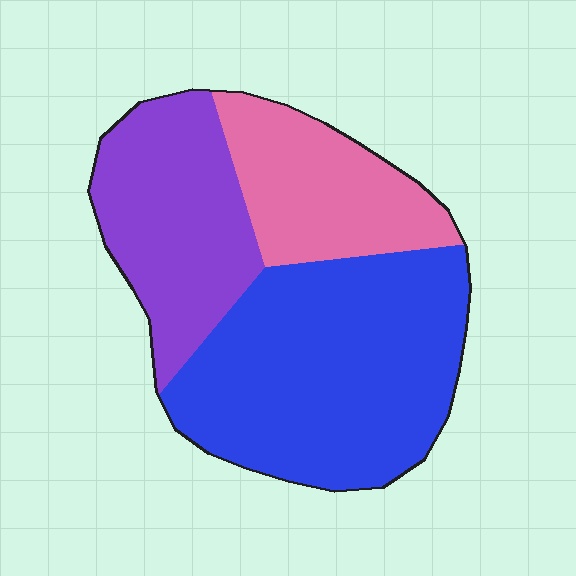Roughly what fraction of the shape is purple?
Purple takes up about one quarter (1/4) of the shape.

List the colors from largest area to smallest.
From largest to smallest: blue, purple, pink.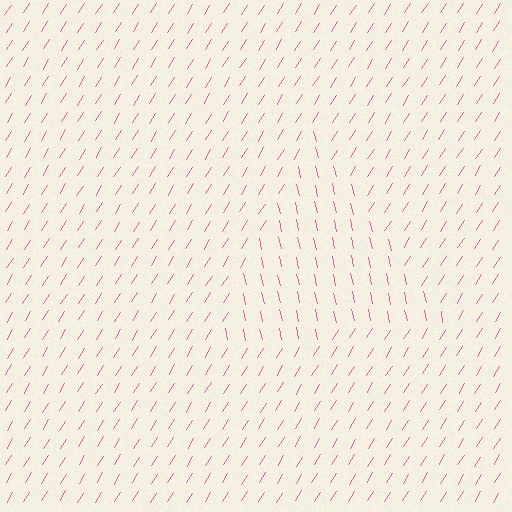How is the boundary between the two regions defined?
The boundary is defined purely by a change in line orientation (approximately 45 degrees difference). All lines are the same color and thickness.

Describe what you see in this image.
The image is filled with small pink line segments. A triangle region in the image has lines oriented differently from the surrounding lines, creating a visible texture boundary.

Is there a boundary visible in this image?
Yes, there is a texture boundary formed by a change in line orientation.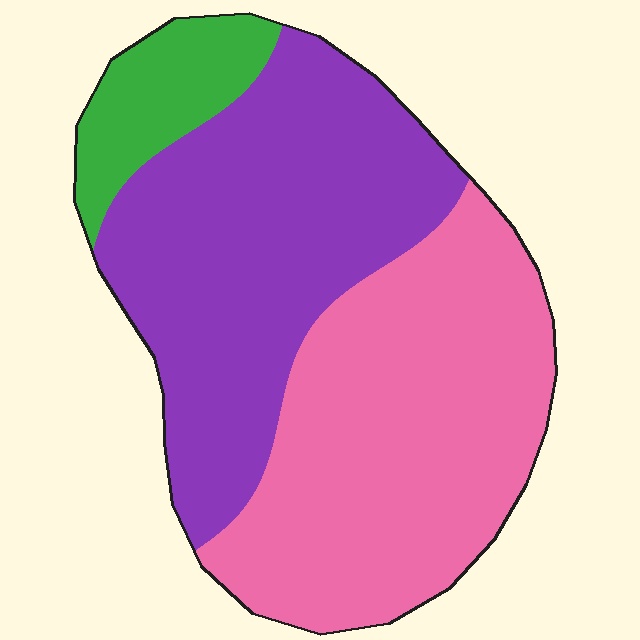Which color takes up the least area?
Green, at roughly 10%.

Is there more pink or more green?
Pink.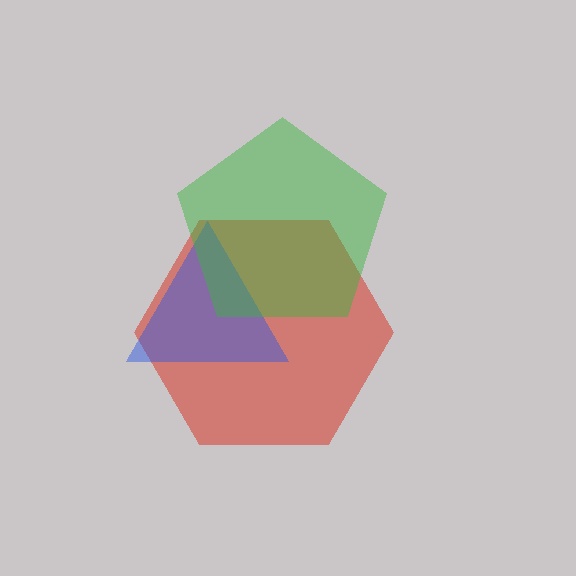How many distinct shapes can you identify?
There are 3 distinct shapes: a red hexagon, a blue triangle, a green pentagon.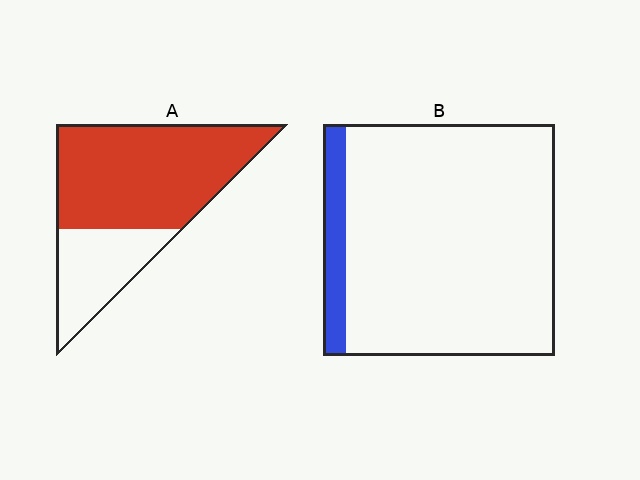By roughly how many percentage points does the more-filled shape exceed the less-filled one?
By roughly 60 percentage points (A over B).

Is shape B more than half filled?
No.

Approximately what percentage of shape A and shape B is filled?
A is approximately 70% and B is approximately 10%.